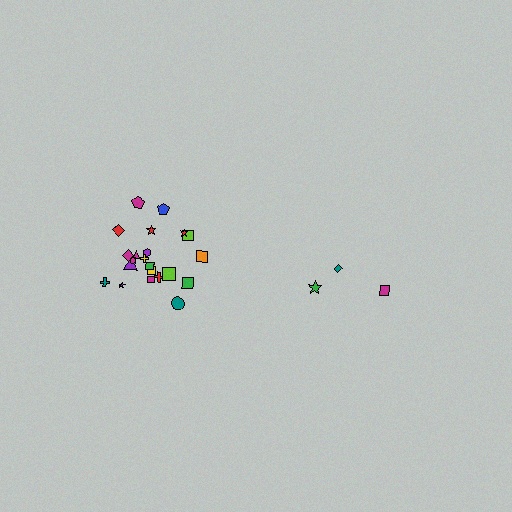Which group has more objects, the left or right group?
The left group.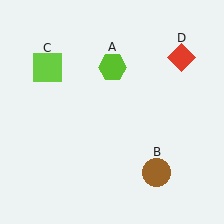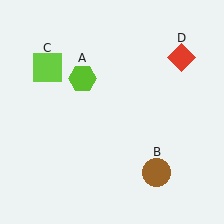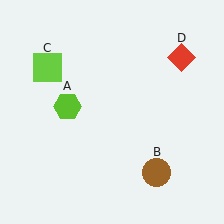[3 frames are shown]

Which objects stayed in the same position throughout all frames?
Brown circle (object B) and lime square (object C) and red diamond (object D) remained stationary.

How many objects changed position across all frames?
1 object changed position: lime hexagon (object A).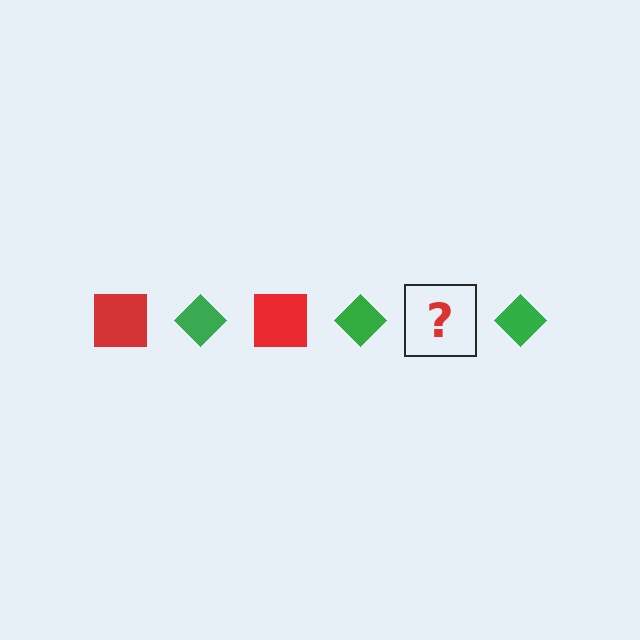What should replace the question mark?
The question mark should be replaced with a red square.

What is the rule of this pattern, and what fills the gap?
The rule is that the pattern alternates between red square and green diamond. The gap should be filled with a red square.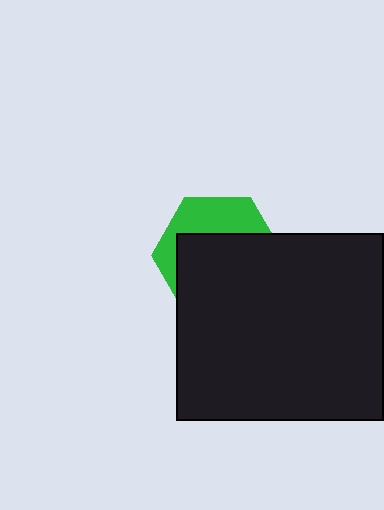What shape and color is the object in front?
The object in front is a black rectangle.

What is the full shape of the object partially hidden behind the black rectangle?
The partially hidden object is a green hexagon.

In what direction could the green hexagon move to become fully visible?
The green hexagon could move up. That would shift it out from behind the black rectangle entirely.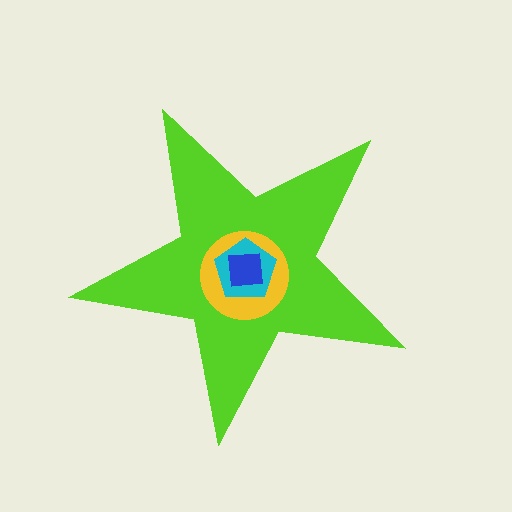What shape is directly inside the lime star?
The yellow circle.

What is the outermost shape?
The lime star.